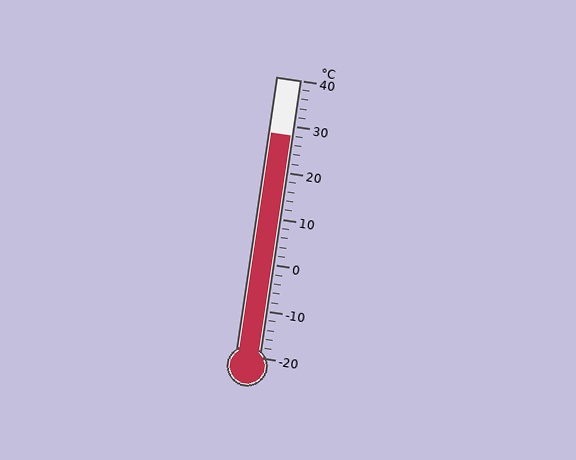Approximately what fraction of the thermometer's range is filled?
The thermometer is filled to approximately 80% of its range.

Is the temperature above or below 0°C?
The temperature is above 0°C.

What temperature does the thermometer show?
The thermometer shows approximately 28°C.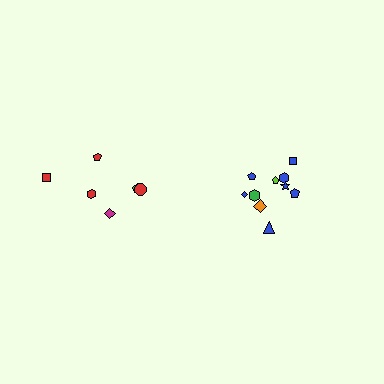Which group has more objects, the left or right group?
The right group.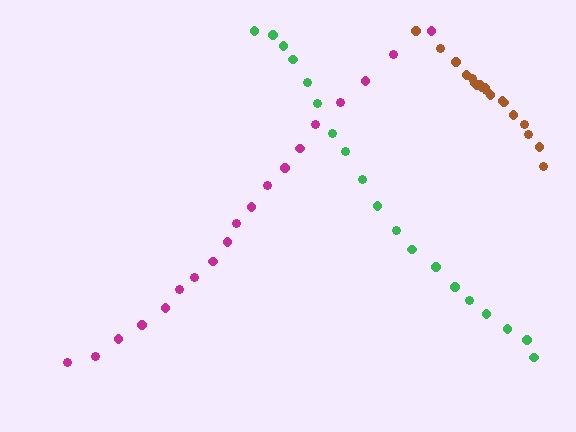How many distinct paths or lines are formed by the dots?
There are 3 distinct paths.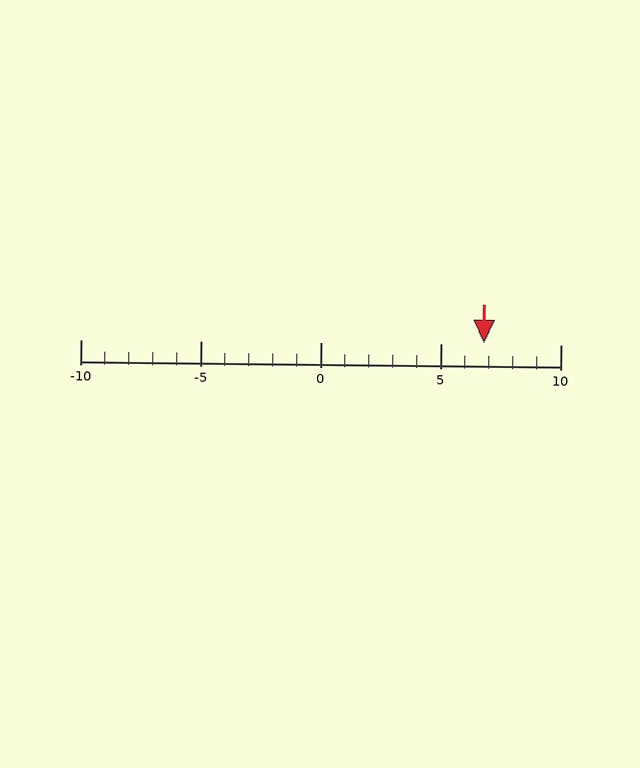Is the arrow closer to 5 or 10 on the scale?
The arrow is closer to 5.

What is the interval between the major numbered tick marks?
The major tick marks are spaced 5 units apart.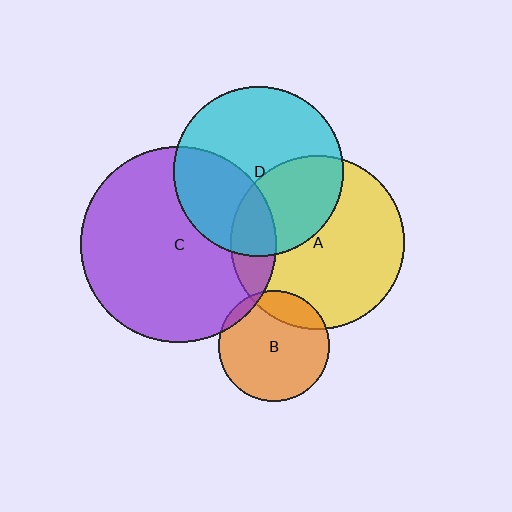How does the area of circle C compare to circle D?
Approximately 1.3 times.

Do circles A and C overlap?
Yes.